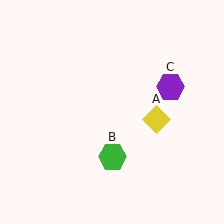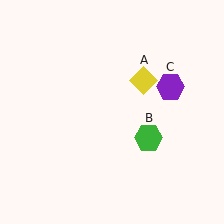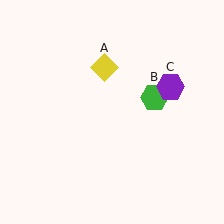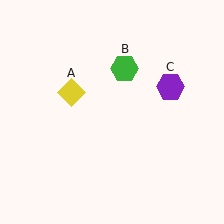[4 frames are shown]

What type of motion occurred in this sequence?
The yellow diamond (object A), green hexagon (object B) rotated counterclockwise around the center of the scene.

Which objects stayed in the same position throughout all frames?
Purple hexagon (object C) remained stationary.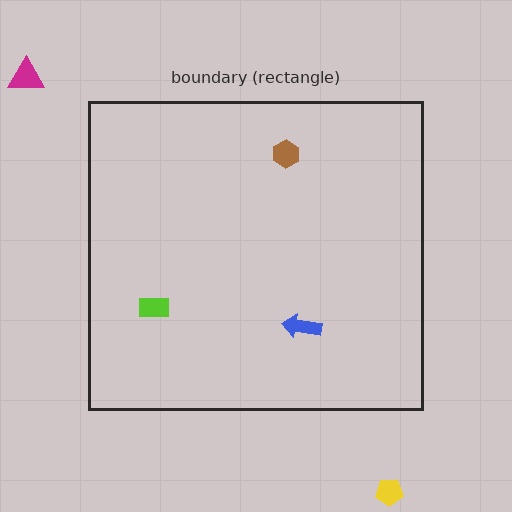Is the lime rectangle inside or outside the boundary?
Inside.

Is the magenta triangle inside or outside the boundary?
Outside.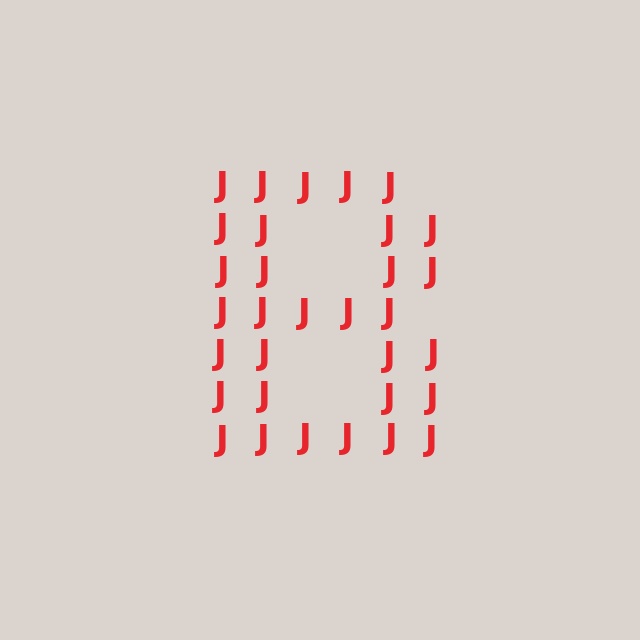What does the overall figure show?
The overall figure shows the letter B.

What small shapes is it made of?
It is made of small letter J's.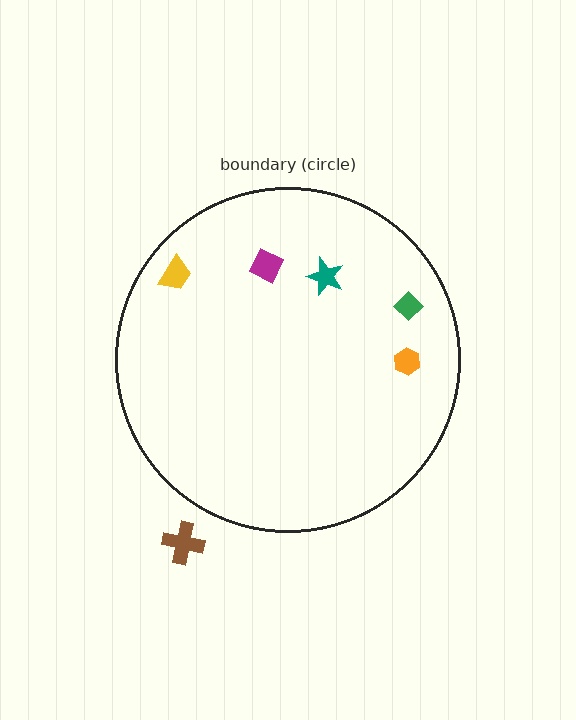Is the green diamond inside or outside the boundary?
Inside.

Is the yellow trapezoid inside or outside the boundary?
Inside.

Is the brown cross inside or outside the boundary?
Outside.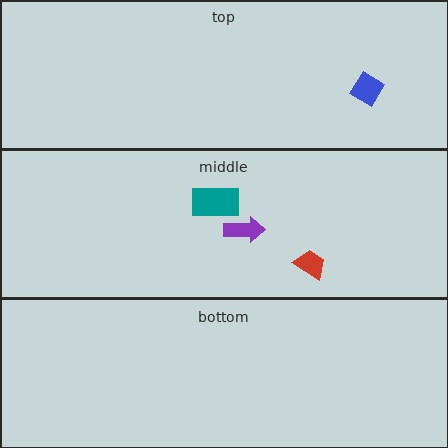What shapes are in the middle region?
The teal rectangle, the red trapezoid, the purple arrow.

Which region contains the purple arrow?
The middle region.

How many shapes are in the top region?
1.